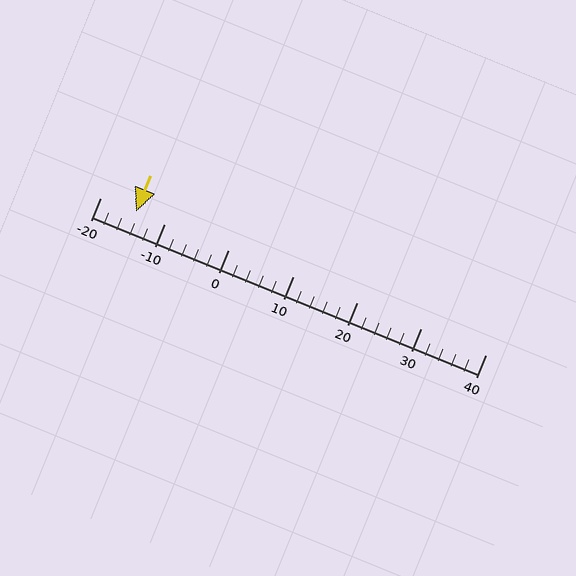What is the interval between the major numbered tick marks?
The major tick marks are spaced 10 units apart.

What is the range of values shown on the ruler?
The ruler shows values from -20 to 40.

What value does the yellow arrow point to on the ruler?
The yellow arrow points to approximately -14.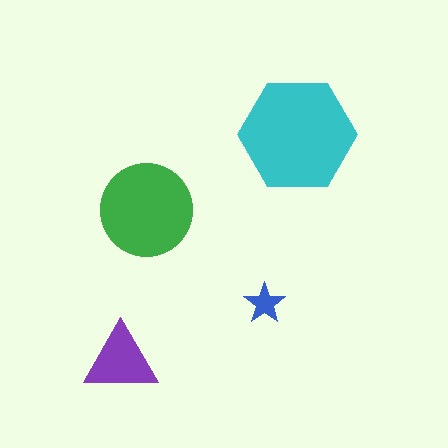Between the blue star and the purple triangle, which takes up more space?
The purple triangle.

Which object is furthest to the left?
The purple triangle is leftmost.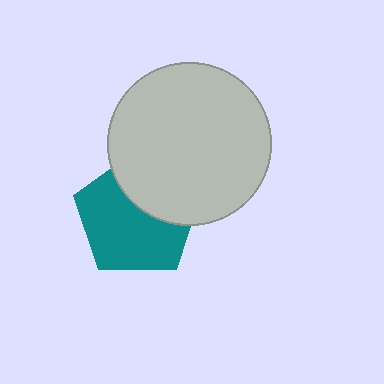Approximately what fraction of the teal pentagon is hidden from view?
Roughly 36% of the teal pentagon is hidden behind the light gray circle.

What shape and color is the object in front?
The object in front is a light gray circle.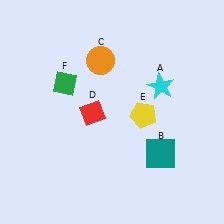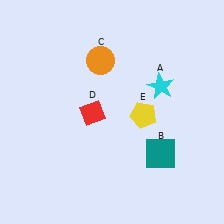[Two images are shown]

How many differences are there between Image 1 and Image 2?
There is 1 difference between the two images.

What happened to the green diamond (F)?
The green diamond (F) was removed in Image 2. It was in the top-left area of Image 1.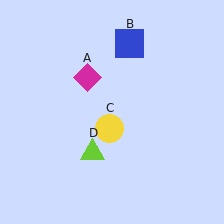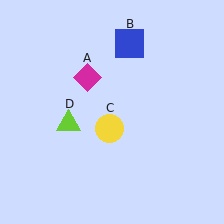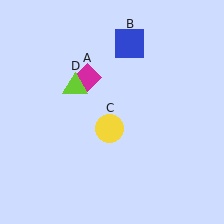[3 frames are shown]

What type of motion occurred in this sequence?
The lime triangle (object D) rotated clockwise around the center of the scene.